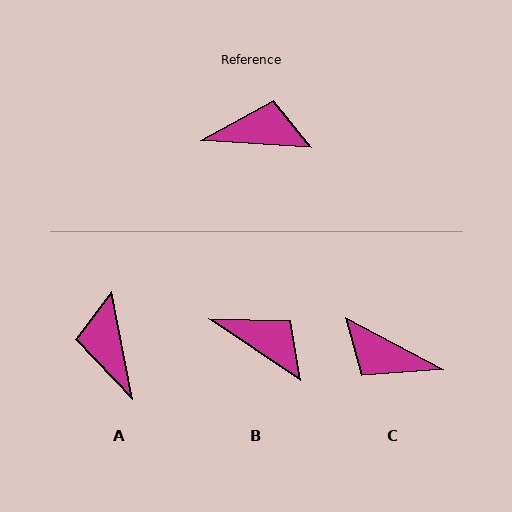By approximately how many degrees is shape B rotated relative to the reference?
Approximately 30 degrees clockwise.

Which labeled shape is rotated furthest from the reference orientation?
C, about 156 degrees away.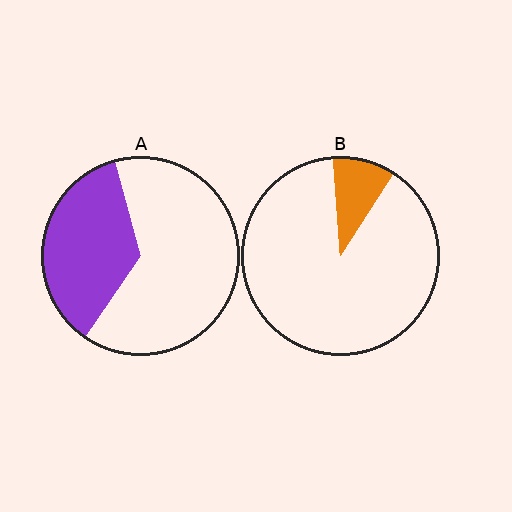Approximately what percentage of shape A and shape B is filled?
A is approximately 35% and B is approximately 10%.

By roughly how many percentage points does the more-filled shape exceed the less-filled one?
By roughly 25 percentage points (A over B).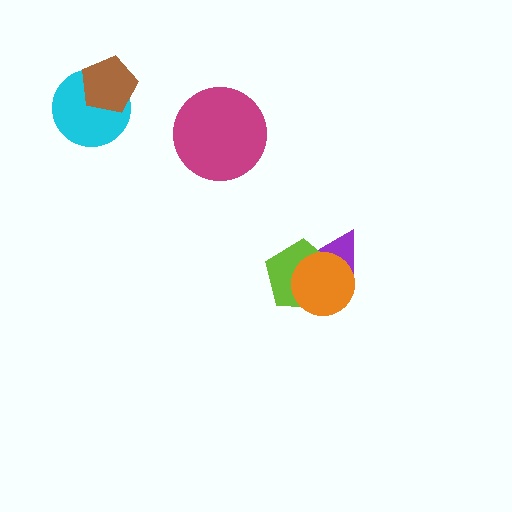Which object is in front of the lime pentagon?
The orange circle is in front of the lime pentagon.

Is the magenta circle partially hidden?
No, no other shape covers it.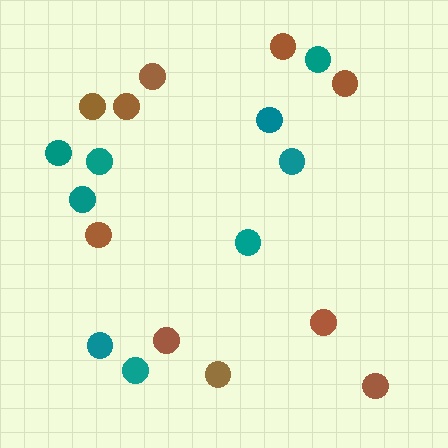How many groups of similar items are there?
There are 2 groups: one group of brown circles (10) and one group of teal circles (9).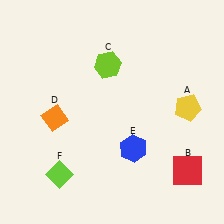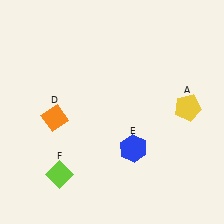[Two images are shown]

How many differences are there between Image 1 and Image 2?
There are 2 differences between the two images.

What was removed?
The red square (B), the lime hexagon (C) were removed in Image 2.